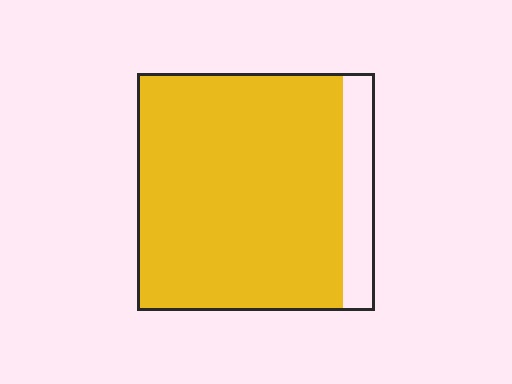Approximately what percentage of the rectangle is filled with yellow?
Approximately 85%.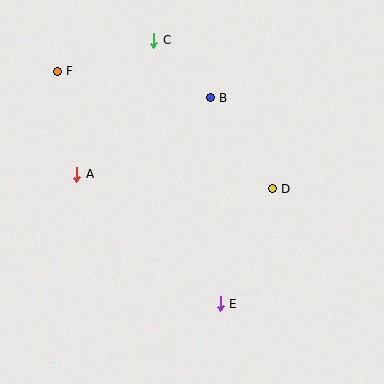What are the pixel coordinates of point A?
Point A is at (77, 174).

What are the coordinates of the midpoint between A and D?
The midpoint between A and D is at (174, 182).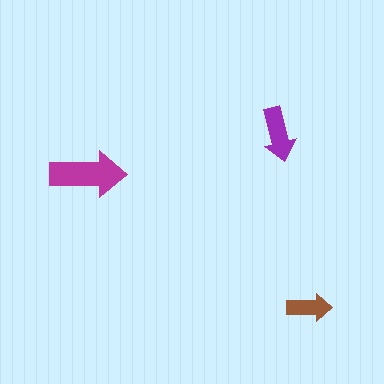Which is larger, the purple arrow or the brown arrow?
The purple one.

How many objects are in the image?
There are 3 objects in the image.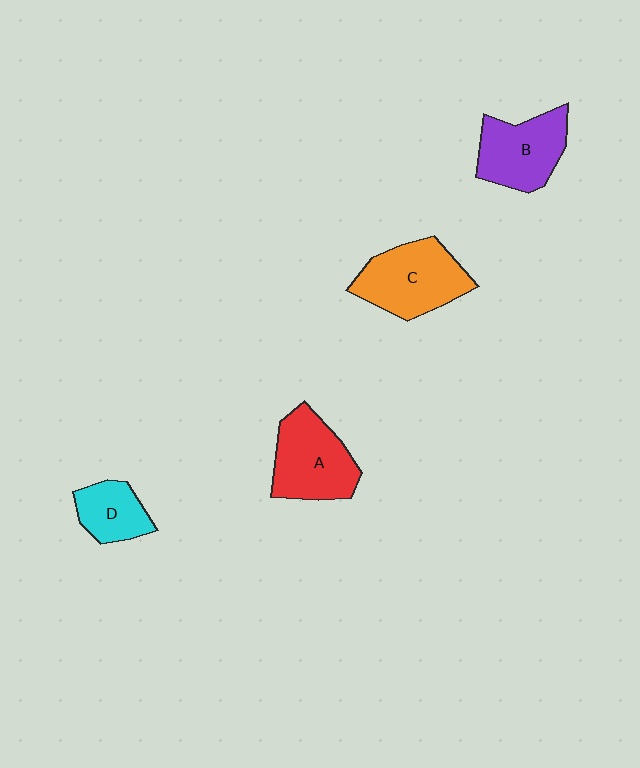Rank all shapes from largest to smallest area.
From largest to smallest: C (orange), A (red), B (purple), D (cyan).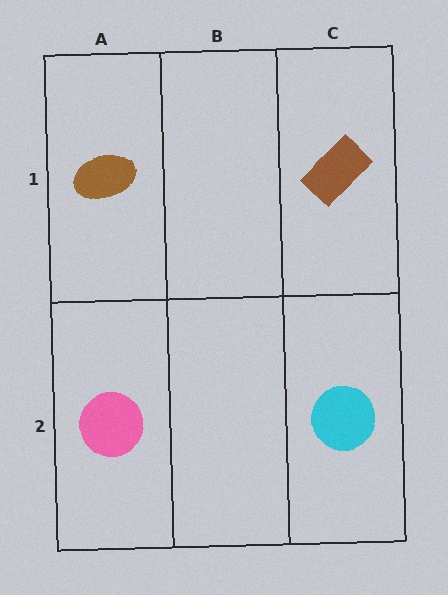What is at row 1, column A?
A brown ellipse.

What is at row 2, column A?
A pink circle.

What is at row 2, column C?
A cyan circle.